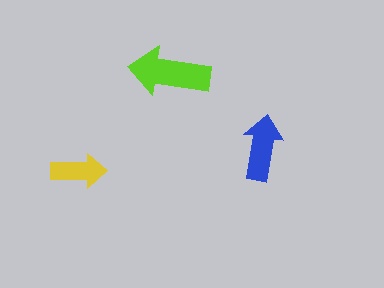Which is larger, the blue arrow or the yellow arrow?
The blue one.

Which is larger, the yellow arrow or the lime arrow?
The lime one.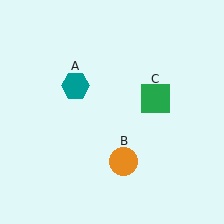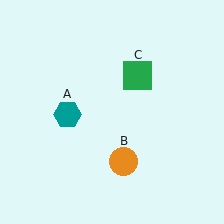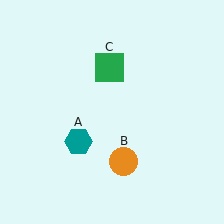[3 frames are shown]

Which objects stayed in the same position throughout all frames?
Orange circle (object B) remained stationary.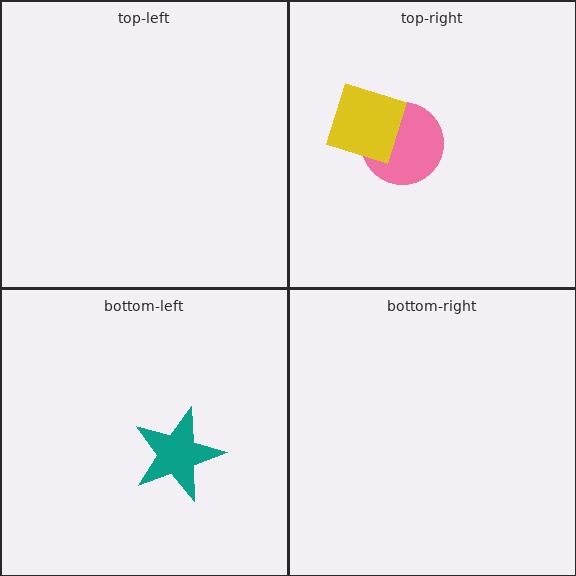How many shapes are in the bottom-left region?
1.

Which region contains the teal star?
The bottom-left region.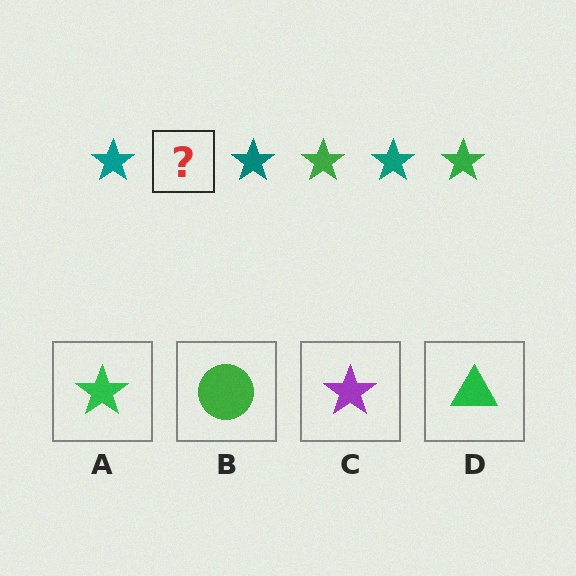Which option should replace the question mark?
Option A.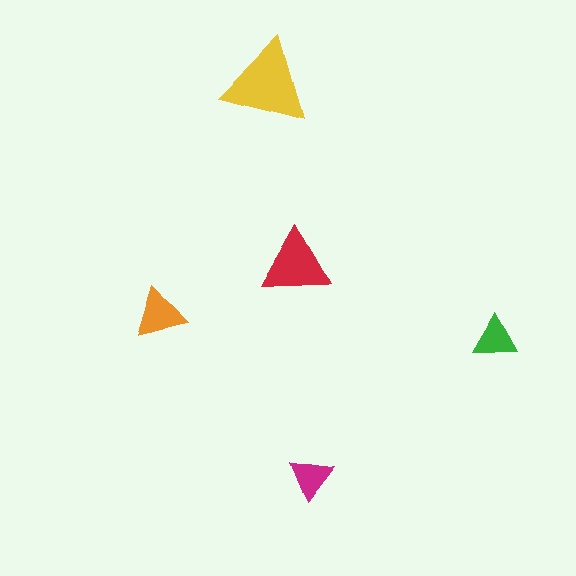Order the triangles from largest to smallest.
the yellow one, the red one, the orange one, the green one, the magenta one.